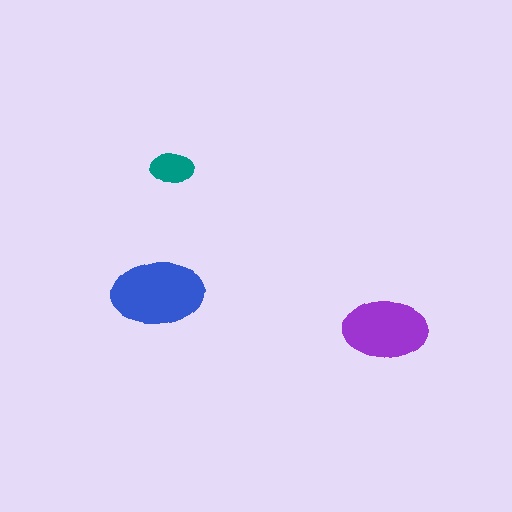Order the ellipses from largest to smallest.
the blue one, the purple one, the teal one.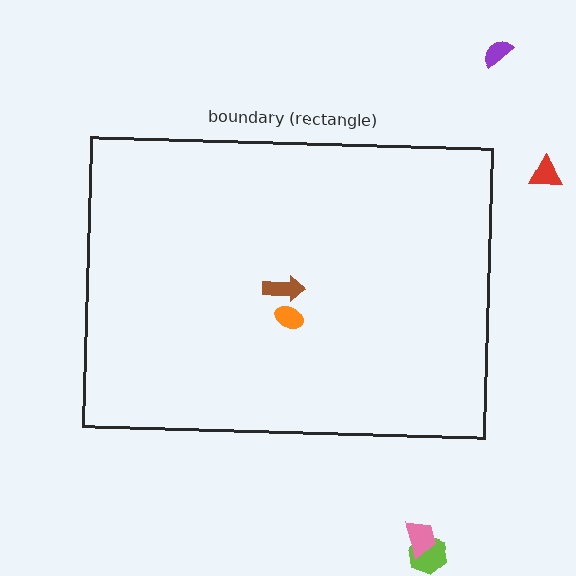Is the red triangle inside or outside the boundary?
Outside.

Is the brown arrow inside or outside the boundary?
Inside.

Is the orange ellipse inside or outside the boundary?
Inside.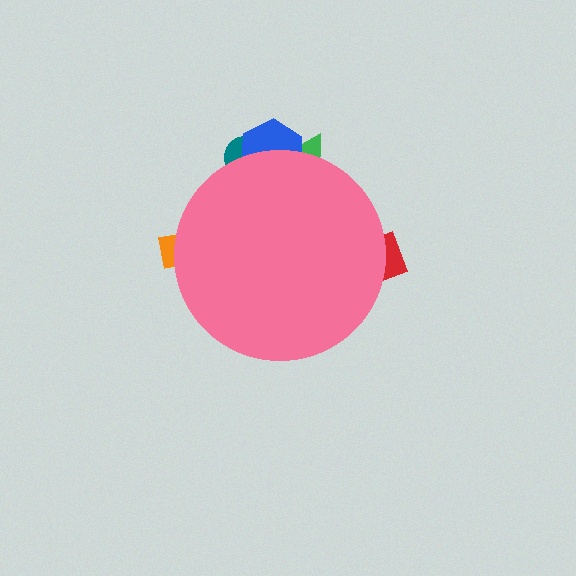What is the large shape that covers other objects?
A pink circle.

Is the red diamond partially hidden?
Yes, the red diamond is partially hidden behind the pink circle.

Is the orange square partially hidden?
Yes, the orange square is partially hidden behind the pink circle.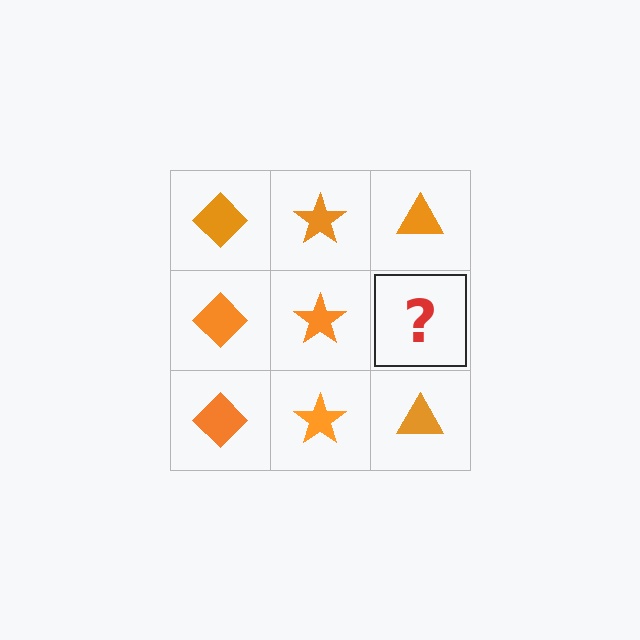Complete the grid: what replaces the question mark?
The question mark should be replaced with an orange triangle.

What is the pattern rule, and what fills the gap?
The rule is that each column has a consistent shape. The gap should be filled with an orange triangle.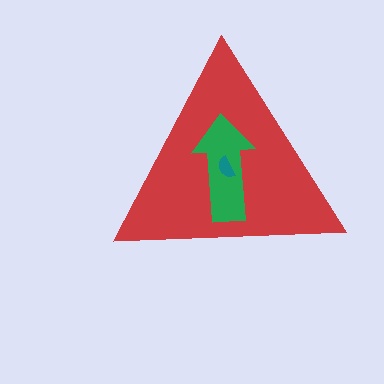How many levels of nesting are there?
3.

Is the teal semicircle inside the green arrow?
Yes.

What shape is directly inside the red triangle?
The green arrow.